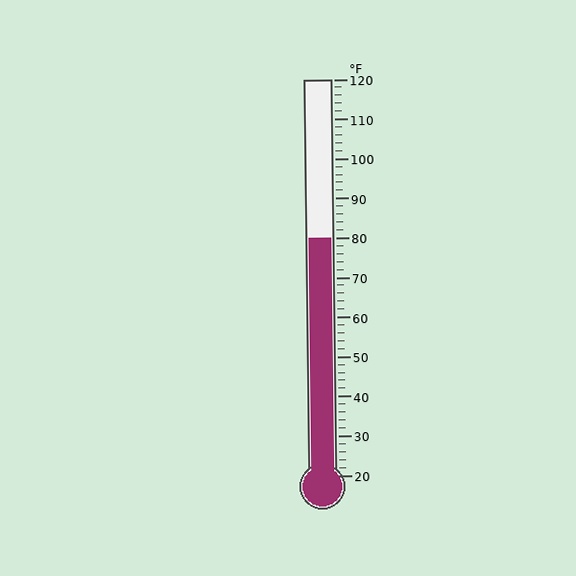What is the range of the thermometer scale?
The thermometer scale ranges from 20°F to 120°F.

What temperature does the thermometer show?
The thermometer shows approximately 80°F.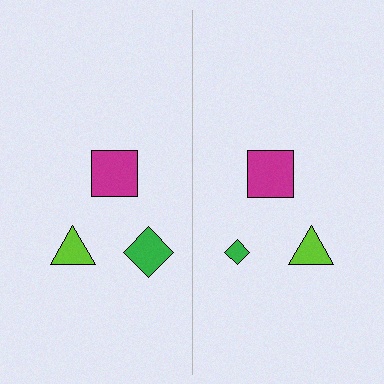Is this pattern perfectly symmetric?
No, the pattern is not perfectly symmetric. The green diamond on the right side has a different size than its mirror counterpart.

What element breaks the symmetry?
The green diamond on the right side has a different size than its mirror counterpart.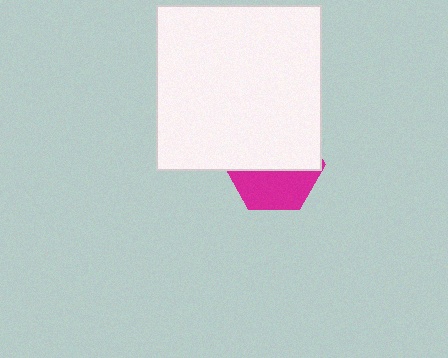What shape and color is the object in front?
The object in front is a white square.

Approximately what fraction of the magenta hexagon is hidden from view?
Roughly 59% of the magenta hexagon is hidden behind the white square.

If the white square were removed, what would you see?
You would see the complete magenta hexagon.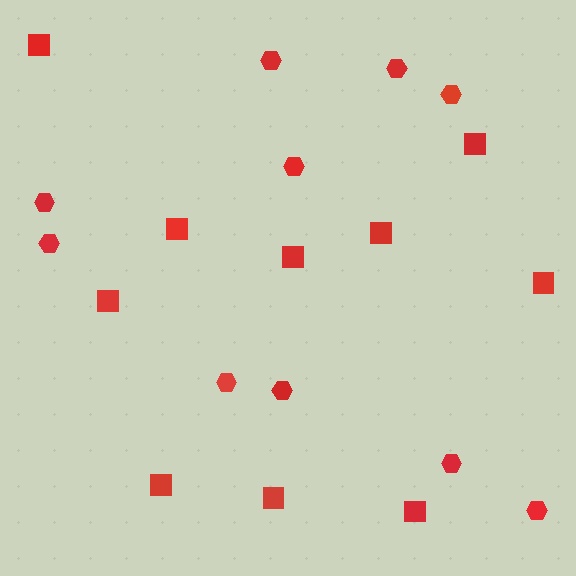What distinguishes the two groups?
There are 2 groups: one group of squares (10) and one group of hexagons (10).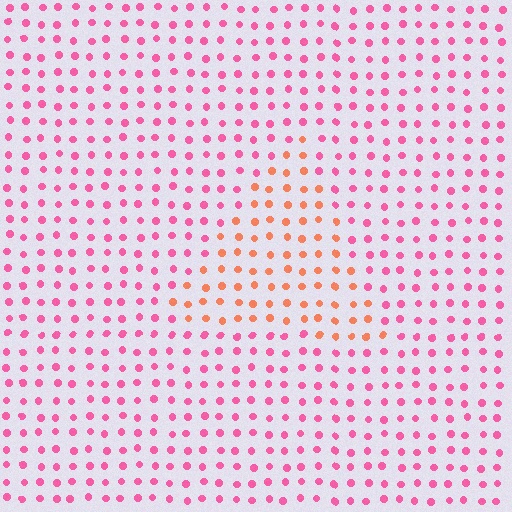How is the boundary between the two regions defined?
The boundary is defined purely by a slight shift in hue (about 43 degrees). Spacing, size, and orientation are identical on both sides.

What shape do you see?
I see a triangle.